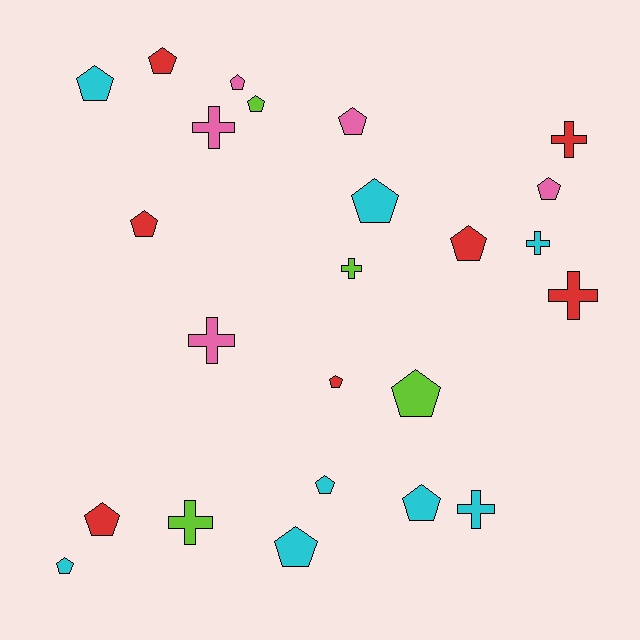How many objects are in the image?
There are 24 objects.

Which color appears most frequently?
Cyan, with 8 objects.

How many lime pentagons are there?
There are 2 lime pentagons.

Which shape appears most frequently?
Pentagon, with 16 objects.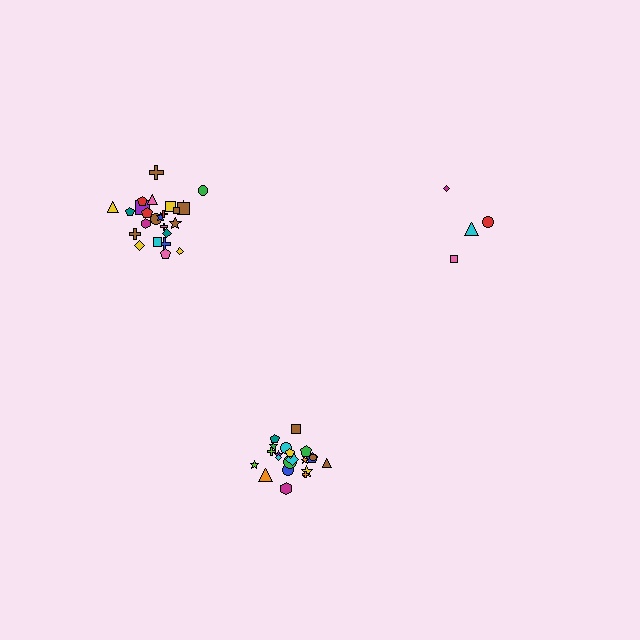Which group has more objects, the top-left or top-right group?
The top-left group.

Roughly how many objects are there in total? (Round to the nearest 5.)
Roughly 50 objects in total.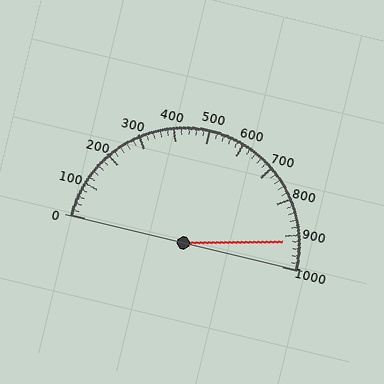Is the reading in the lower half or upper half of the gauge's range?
The reading is in the upper half of the range (0 to 1000).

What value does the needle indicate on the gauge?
The needle indicates approximately 920.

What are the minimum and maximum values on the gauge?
The gauge ranges from 0 to 1000.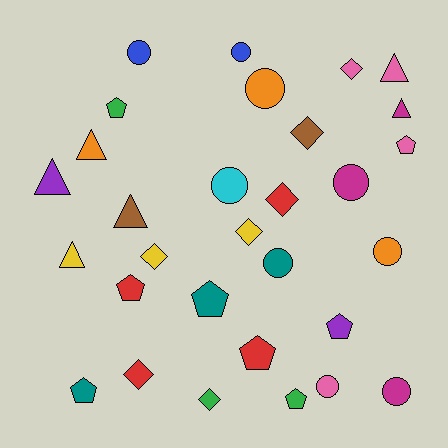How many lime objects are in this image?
There are no lime objects.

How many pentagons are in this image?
There are 8 pentagons.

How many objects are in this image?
There are 30 objects.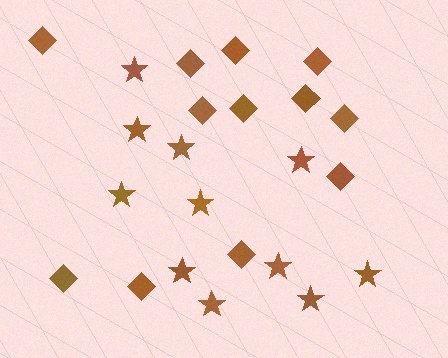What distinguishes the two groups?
There are 2 groups: one group of diamonds (12) and one group of stars (11).